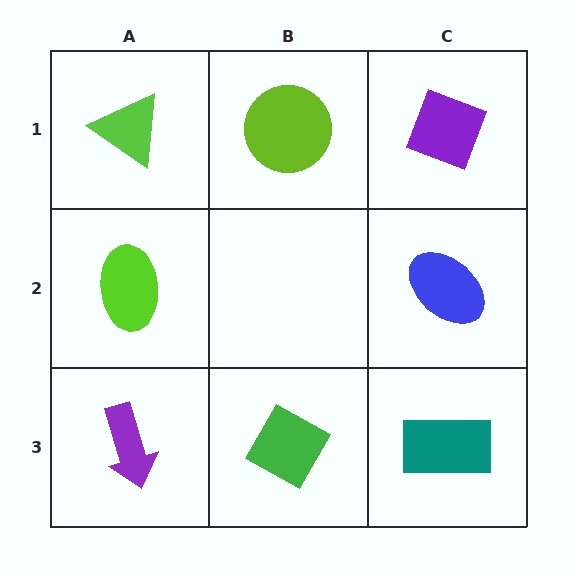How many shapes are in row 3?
3 shapes.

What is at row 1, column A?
A lime triangle.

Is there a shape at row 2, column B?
No, that cell is empty.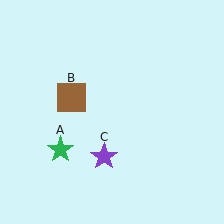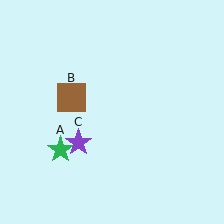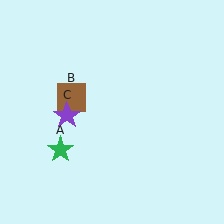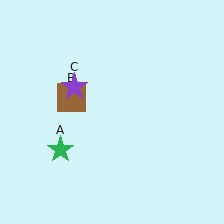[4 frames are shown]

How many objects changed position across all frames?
1 object changed position: purple star (object C).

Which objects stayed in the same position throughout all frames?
Green star (object A) and brown square (object B) remained stationary.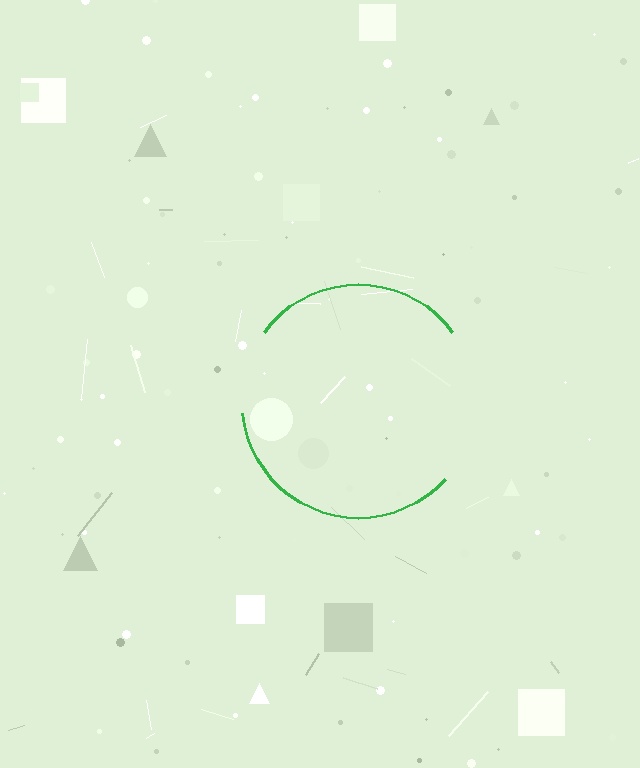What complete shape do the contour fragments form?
The contour fragments form a circle.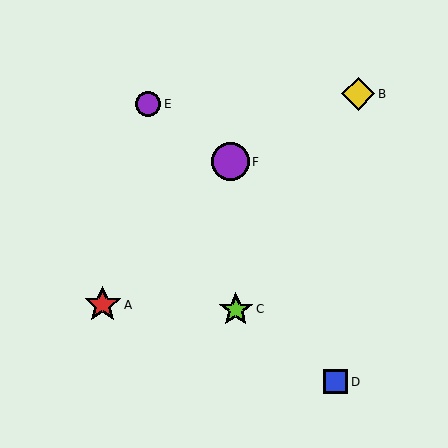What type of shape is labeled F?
Shape F is a purple circle.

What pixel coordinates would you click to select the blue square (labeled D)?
Click at (336, 382) to select the blue square D.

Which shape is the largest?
The purple circle (labeled F) is the largest.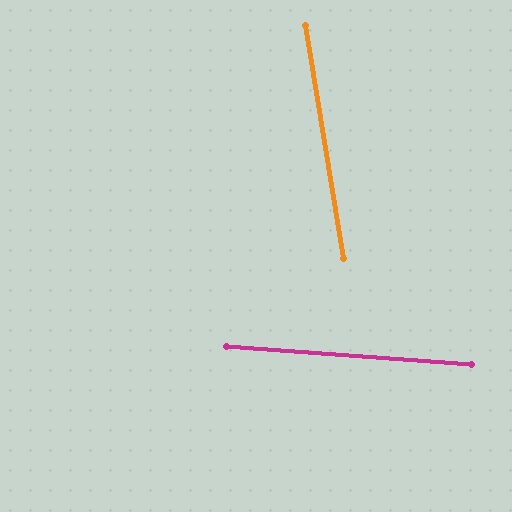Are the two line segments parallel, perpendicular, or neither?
Neither parallel nor perpendicular — they differ by about 77°.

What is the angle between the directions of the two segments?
Approximately 77 degrees.